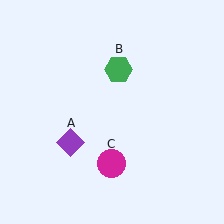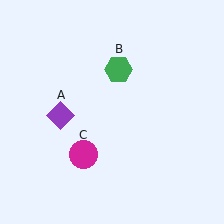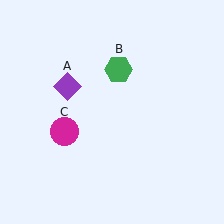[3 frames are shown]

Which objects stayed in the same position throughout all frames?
Green hexagon (object B) remained stationary.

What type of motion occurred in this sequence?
The purple diamond (object A), magenta circle (object C) rotated clockwise around the center of the scene.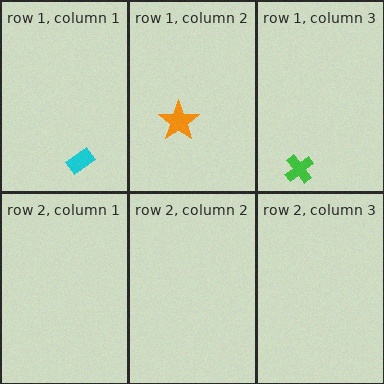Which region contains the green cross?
The row 1, column 3 region.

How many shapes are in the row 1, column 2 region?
1.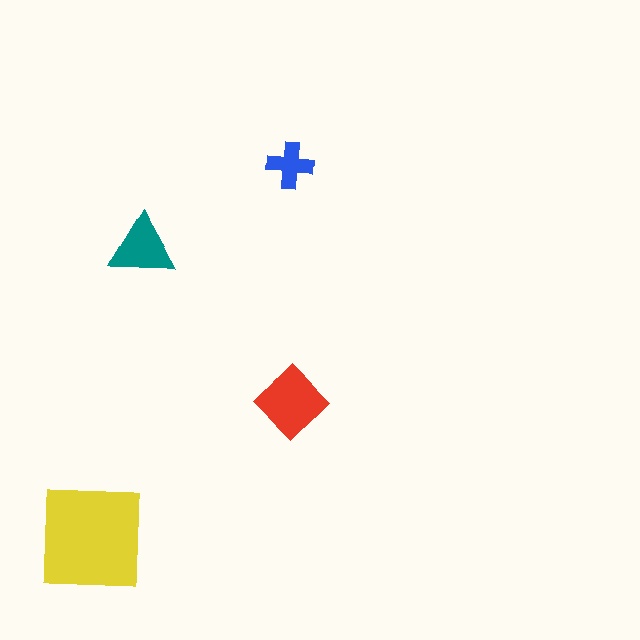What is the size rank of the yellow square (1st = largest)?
1st.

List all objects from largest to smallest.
The yellow square, the red diamond, the teal triangle, the blue cross.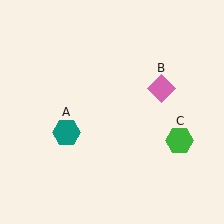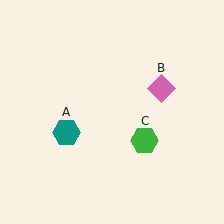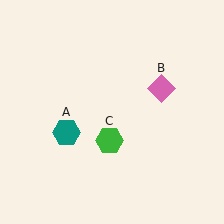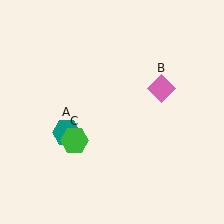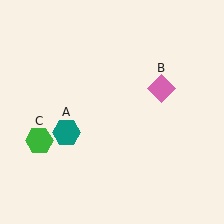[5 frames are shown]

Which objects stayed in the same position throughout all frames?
Teal hexagon (object A) and pink diamond (object B) remained stationary.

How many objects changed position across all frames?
1 object changed position: green hexagon (object C).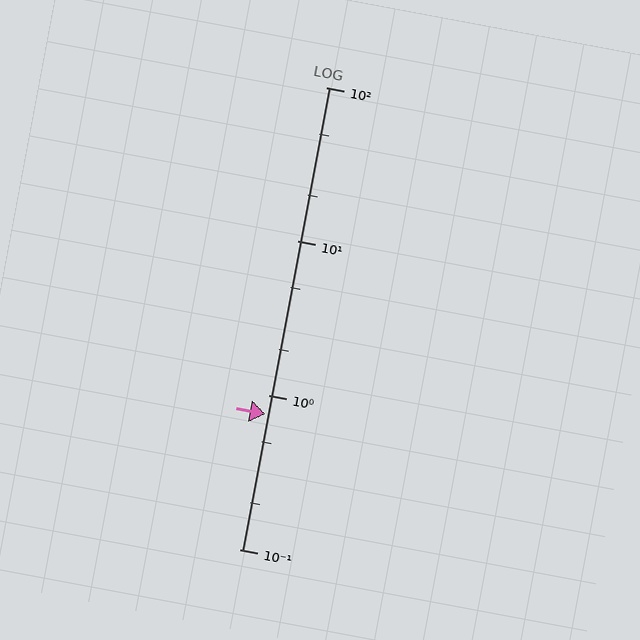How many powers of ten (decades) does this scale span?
The scale spans 3 decades, from 0.1 to 100.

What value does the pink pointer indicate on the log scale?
The pointer indicates approximately 0.76.